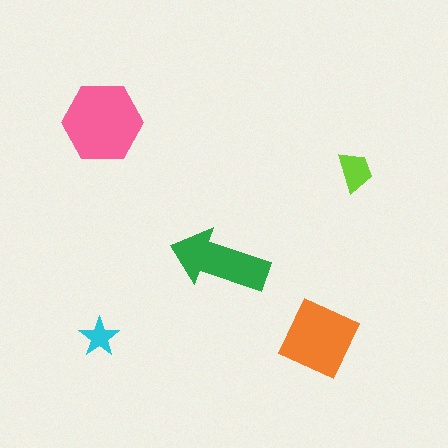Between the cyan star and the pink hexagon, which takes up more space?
The pink hexagon.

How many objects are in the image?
There are 5 objects in the image.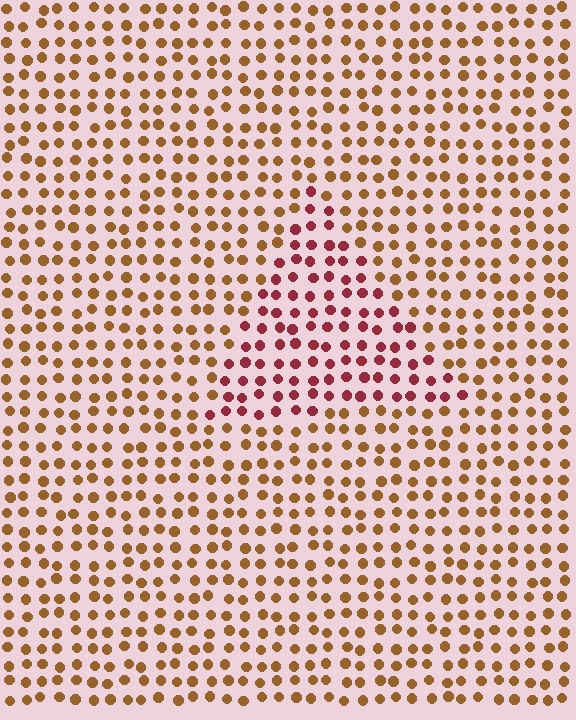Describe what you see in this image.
The image is filled with small brown elements in a uniform arrangement. A triangle-shaped region is visible where the elements are tinted to a slightly different hue, forming a subtle color boundary.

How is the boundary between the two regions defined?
The boundary is defined purely by a slight shift in hue (about 42 degrees). Spacing, size, and orientation are identical on both sides.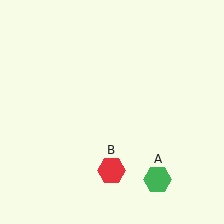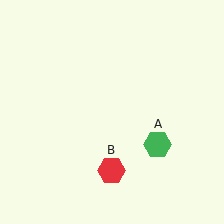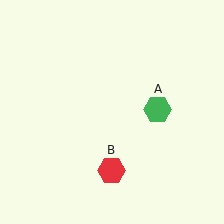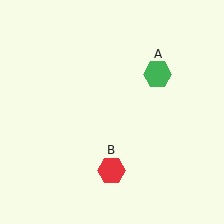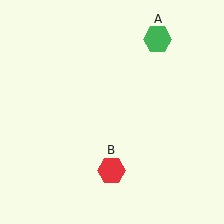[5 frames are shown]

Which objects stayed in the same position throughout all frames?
Red hexagon (object B) remained stationary.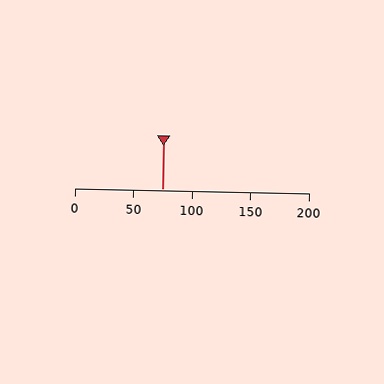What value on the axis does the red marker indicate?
The marker indicates approximately 75.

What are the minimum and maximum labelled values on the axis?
The axis runs from 0 to 200.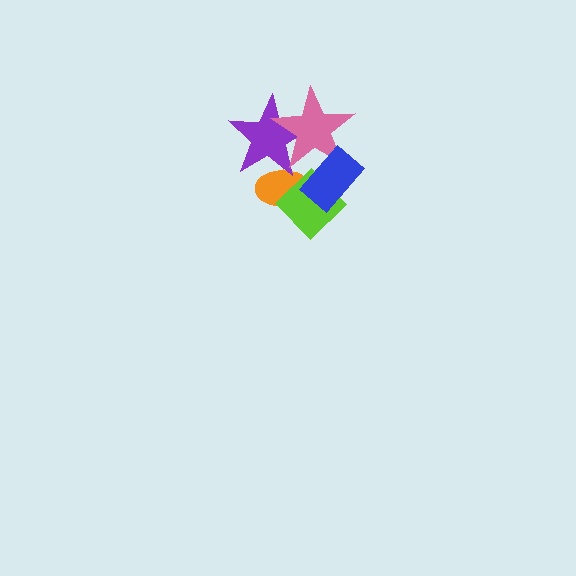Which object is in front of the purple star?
The pink star is in front of the purple star.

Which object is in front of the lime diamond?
The blue rectangle is in front of the lime diamond.